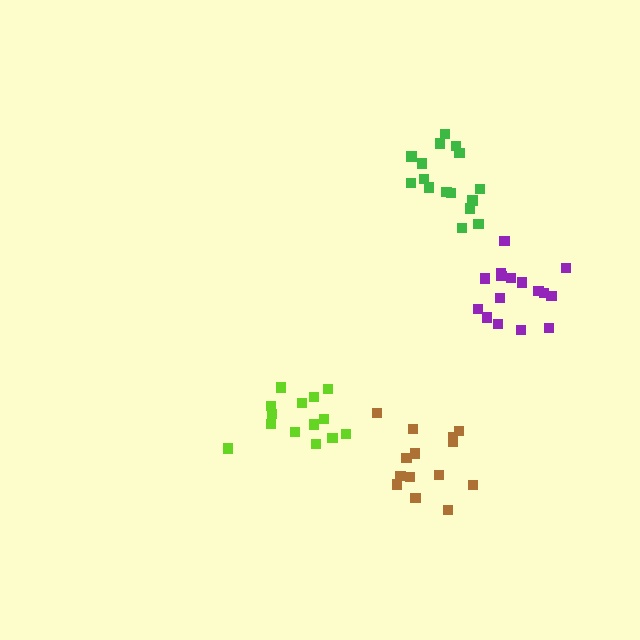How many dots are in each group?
Group 1: 16 dots, Group 2: 14 dots, Group 3: 14 dots, Group 4: 16 dots (60 total).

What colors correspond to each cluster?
The clusters are colored: green, lime, brown, purple.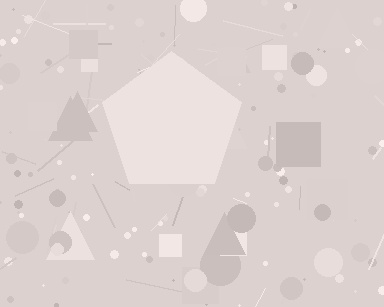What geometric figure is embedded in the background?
A pentagon is embedded in the background.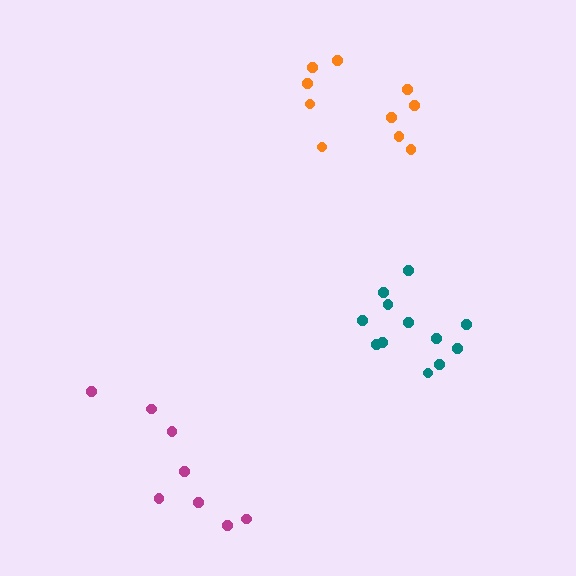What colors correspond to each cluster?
The clusters are colored: teal, orange, magenta.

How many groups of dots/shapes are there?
There are 3 groups.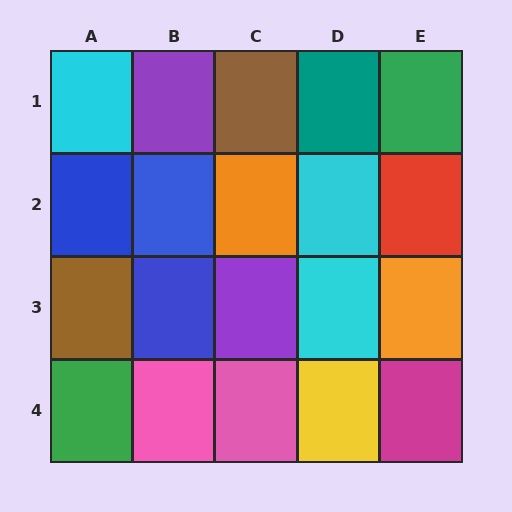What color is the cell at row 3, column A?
Brown.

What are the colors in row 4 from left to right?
Green, pink, pink, yellow, magenta.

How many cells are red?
1 cell is red.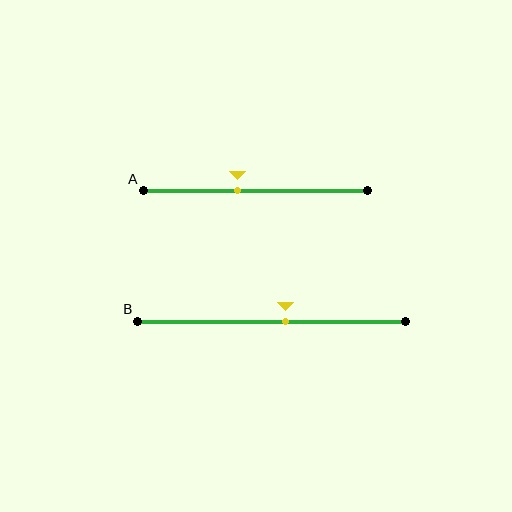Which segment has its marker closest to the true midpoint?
Segment B has its marker closest to the true midpoint.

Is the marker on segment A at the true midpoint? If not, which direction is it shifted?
No, the marker on segment A is shifted to the left by about 8% of the segment length.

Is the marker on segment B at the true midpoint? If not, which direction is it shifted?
No, the marker on segment B is shifted to the right by about 5% of the segment length.